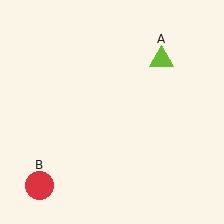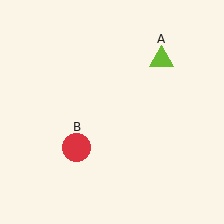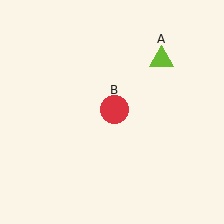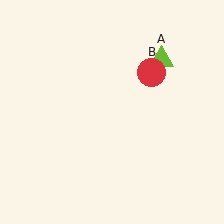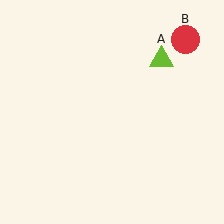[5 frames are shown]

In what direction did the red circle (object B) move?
The red circle (object B) moved up and to the right.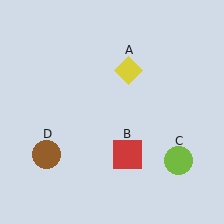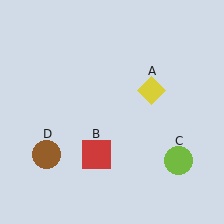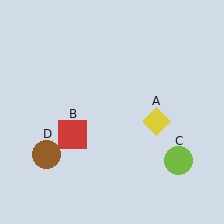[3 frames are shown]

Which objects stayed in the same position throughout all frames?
Lime circle (object C) and brown circle (object D) remained stationary.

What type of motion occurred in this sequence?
The yellow diamond (object A), red square (object B) rotated clockwise around the center of the scene.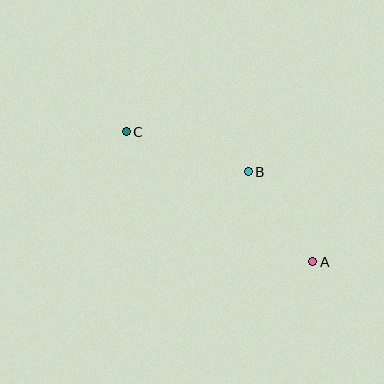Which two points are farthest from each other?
Points A and C are farthest from each other.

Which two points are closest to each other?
Points A and B are closest to each other.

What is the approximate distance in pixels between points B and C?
The distance between B and C is approximately 128 pixels.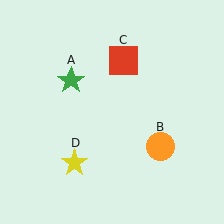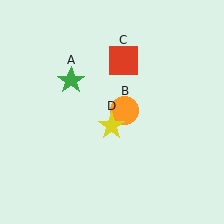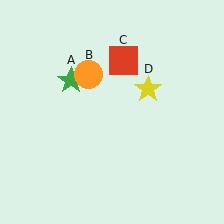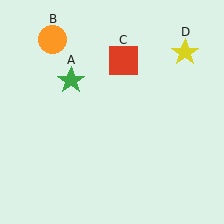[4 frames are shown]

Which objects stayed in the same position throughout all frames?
Green star (object A) and red square (object C) remained stationary.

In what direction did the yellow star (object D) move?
The yellow star (object D) moved up and to the right.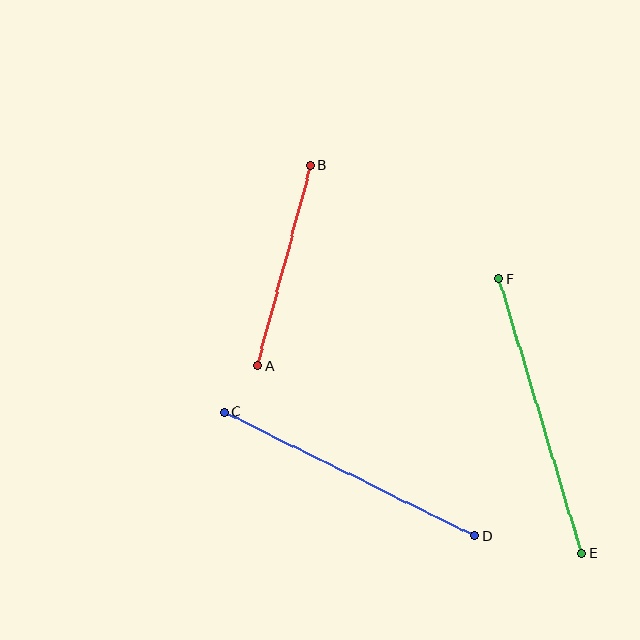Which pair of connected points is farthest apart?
Points E and F are farthest apart.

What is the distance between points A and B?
The distance is approximately 207 pixels.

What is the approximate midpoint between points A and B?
The midpoint is at approximately (284, 266) pixels.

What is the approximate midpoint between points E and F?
The midpoint is at approximately (540, 416) pixels.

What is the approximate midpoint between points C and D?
The midpoint is at approximately (349, 474) pixels.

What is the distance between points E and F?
The distance is approximately 288 pixels.